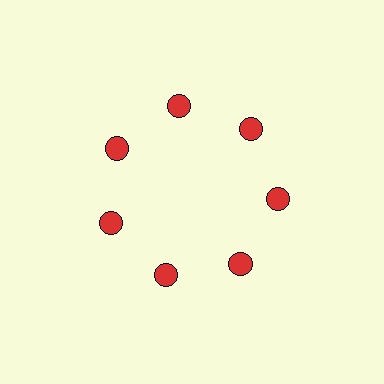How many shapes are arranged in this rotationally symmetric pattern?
There are 7 shapes, arranged in 7 groups of 1.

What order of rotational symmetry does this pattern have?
This pattern has 7-fold rotational symmetry.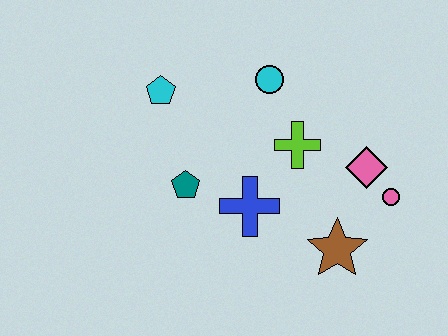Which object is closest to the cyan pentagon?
The teal pentagon is closest to the cyan pentagon.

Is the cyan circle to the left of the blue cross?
No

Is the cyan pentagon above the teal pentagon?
Yes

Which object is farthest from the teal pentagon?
The pink circle is farthest from the teal pentagon.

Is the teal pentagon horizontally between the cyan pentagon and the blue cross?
Yes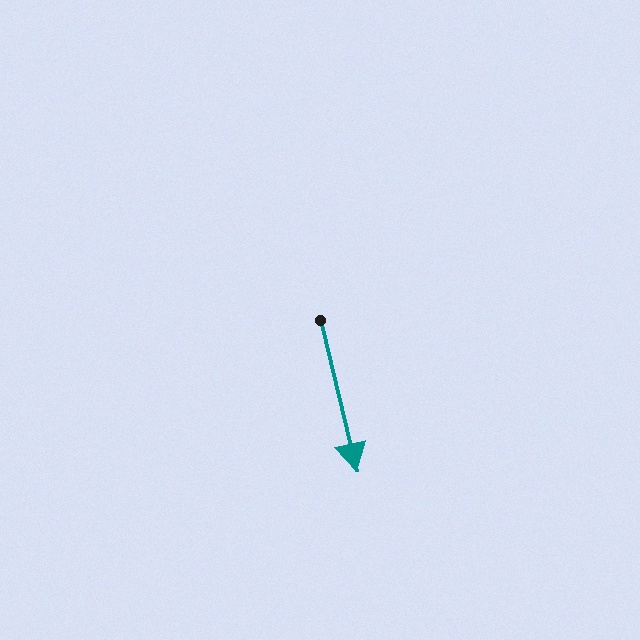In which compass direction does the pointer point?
South.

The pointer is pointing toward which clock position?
Roughly 6 o'clock.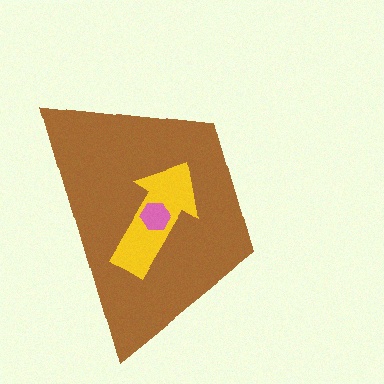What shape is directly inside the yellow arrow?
The pink hexagon.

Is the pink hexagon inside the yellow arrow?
Yes.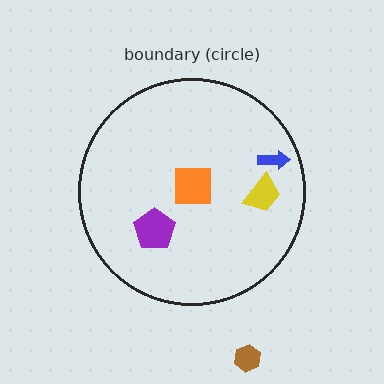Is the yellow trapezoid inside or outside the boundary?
Inside.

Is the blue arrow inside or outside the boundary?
Inside.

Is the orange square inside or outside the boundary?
Inside.